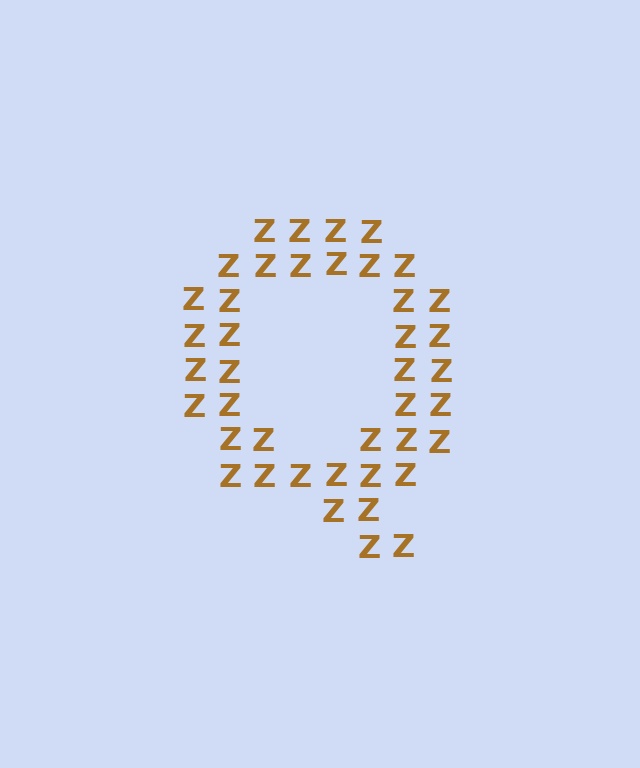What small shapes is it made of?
It is made of small letter Z's.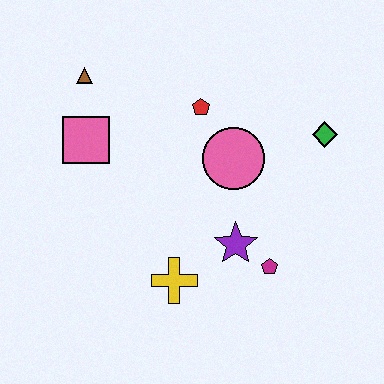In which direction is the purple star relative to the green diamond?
The purple star is below the green diamond.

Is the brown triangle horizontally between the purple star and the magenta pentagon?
No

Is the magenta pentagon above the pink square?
No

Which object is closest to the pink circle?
The red pentagon is closest to the pink circle.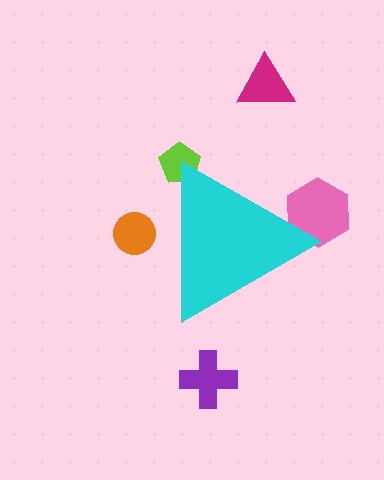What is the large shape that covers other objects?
A cyan triangle.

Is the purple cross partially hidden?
No, the purple cross is fully visible.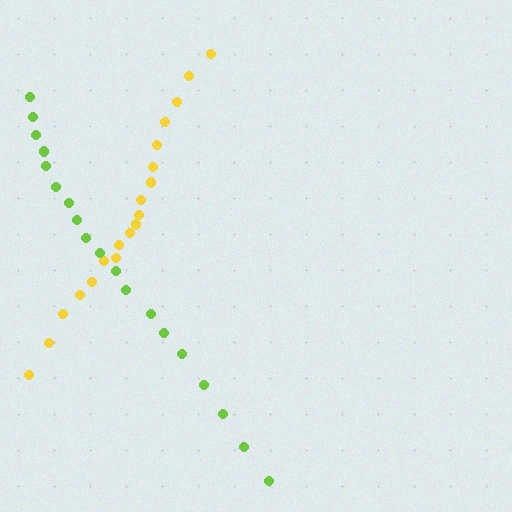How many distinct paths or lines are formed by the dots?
There are 2 distinct paths.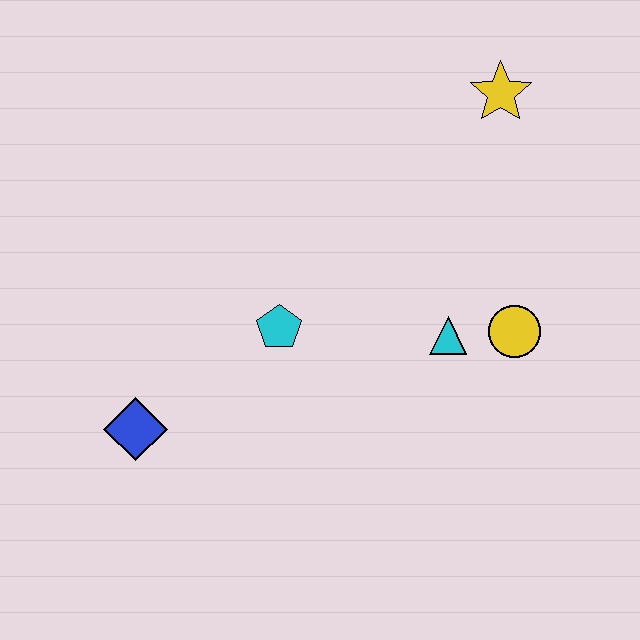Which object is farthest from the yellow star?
The blue diamond is farthest from the yellow star.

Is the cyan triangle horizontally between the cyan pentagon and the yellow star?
Yes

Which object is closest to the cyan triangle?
The yellow circle is closest to the cyan triangle.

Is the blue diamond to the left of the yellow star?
Yes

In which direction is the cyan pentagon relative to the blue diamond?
The cyan pentagon is to the right of the blue diamond.